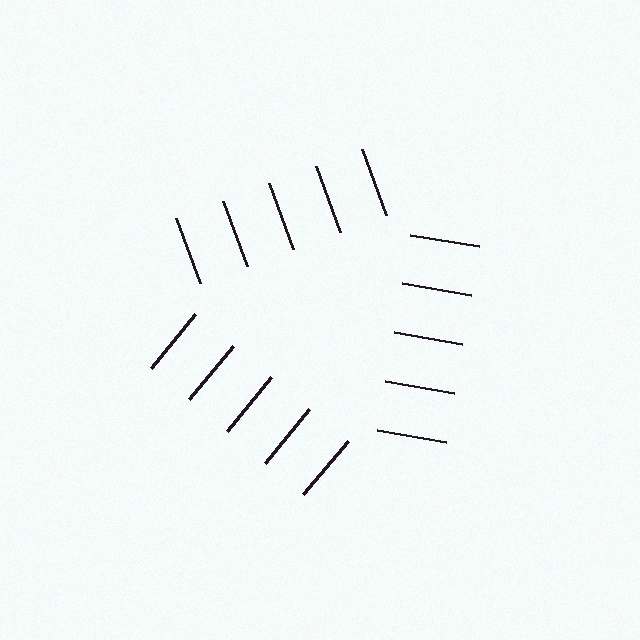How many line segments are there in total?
15 — 5 along each of the 3 edges.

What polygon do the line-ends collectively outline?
An illusory triangle — the line segments terminate on its edges but no continuous stroke is drawn.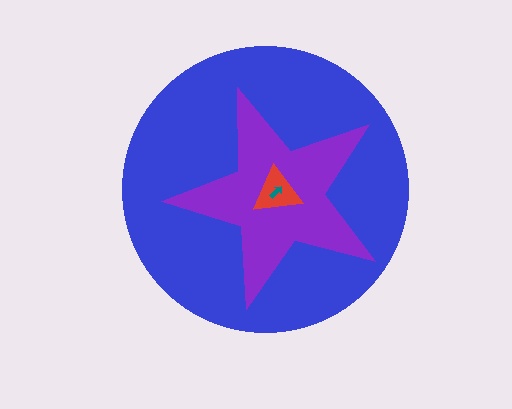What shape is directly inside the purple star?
The red triangle.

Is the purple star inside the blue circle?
Yes.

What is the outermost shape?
The blue circle.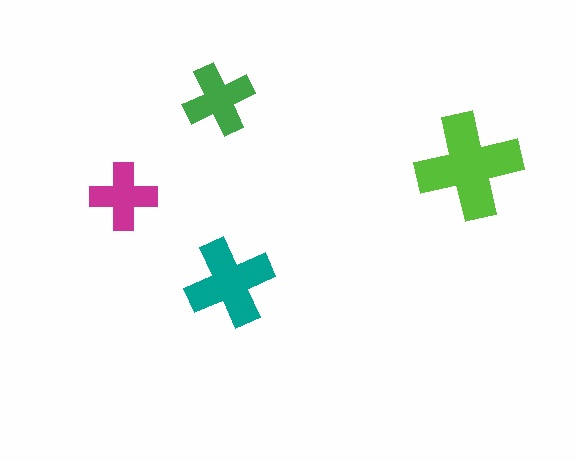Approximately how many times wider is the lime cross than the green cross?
About 1.5 times wider.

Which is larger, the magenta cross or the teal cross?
The teal one.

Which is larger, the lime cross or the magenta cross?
The lime one.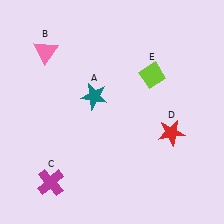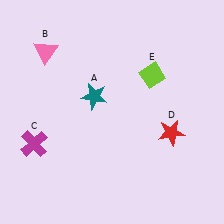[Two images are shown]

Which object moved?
The magenta cross (C) moved up.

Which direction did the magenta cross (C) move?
The magenta cross (C) moved up.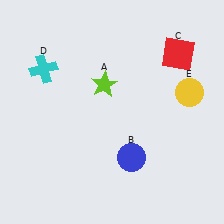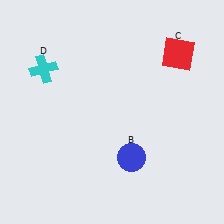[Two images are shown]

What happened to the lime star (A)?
The lime star (A) was removed in Image 2. It was in the top-left area of Image 1.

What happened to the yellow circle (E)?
The yellow circle (E) was removed in Image 2. It was in the top-right area of Image 1.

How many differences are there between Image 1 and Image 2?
There are 2 differences between the two images.